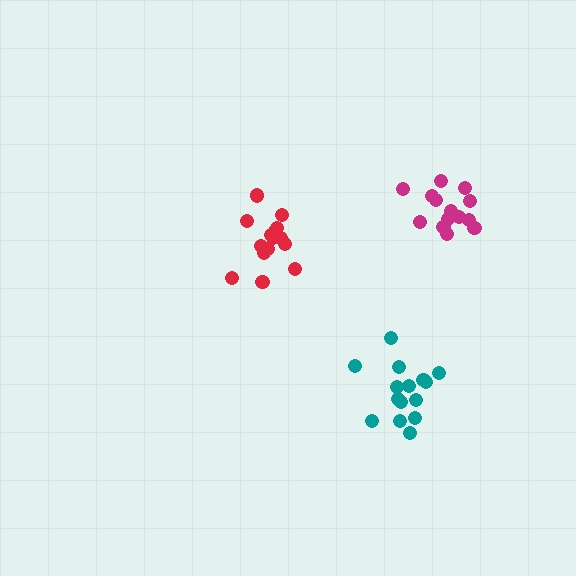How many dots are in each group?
Group 1: 15 dots, Group 2: 14 dots, Group 3: 15 dots (44 total).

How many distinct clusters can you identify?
There are 3 distinct clusters.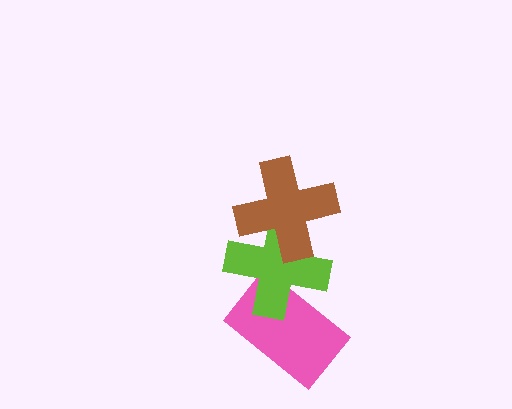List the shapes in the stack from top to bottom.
From top to bottom: the brown cross, the lime cross, the pink rectangle.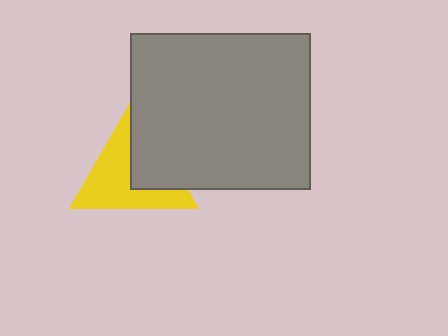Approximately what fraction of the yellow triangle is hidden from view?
Roughly 40% of the yellow triangle is hidden behind the gray rectangle.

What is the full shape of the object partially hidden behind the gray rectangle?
The partially hidden object is a yellow triangle.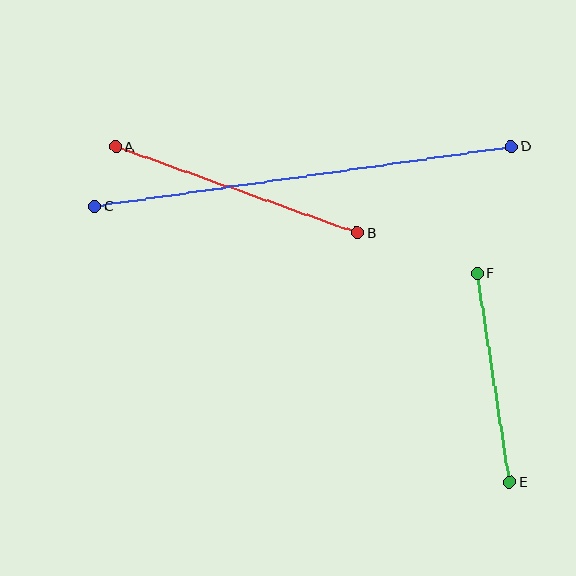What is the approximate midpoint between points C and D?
The midpoint is at approximately (303, 176) pixels.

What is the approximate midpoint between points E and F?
The midpoint is at approximately (493, 378) pixels.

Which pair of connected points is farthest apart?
Points C and D are farthest apart.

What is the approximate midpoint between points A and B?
The midpoint is at approximately (236, 190) pixels.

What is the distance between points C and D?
The distance is approximately 421 pixels.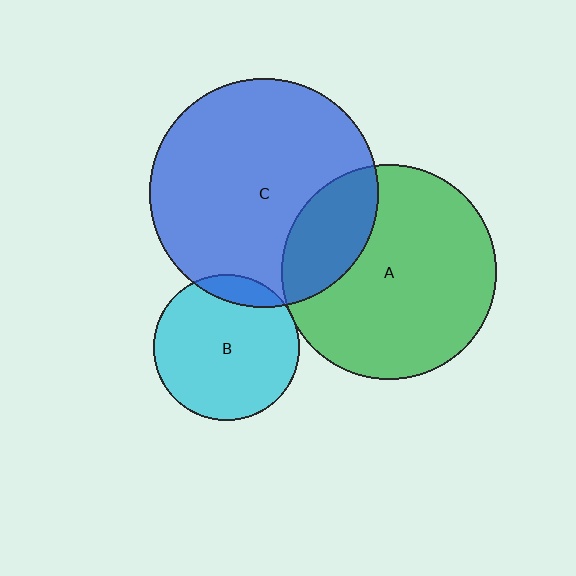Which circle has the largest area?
Circle C (blue).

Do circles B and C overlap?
Yes.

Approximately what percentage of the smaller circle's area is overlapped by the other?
Approximately 10%.